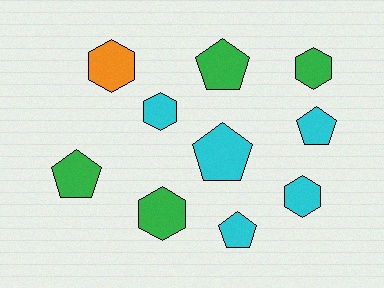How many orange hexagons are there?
There is 1 orange hexagon.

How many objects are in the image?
There are 10 objects.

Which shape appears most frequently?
Pentagon, with 5 objects.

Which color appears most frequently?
Cyan, with 5 objects.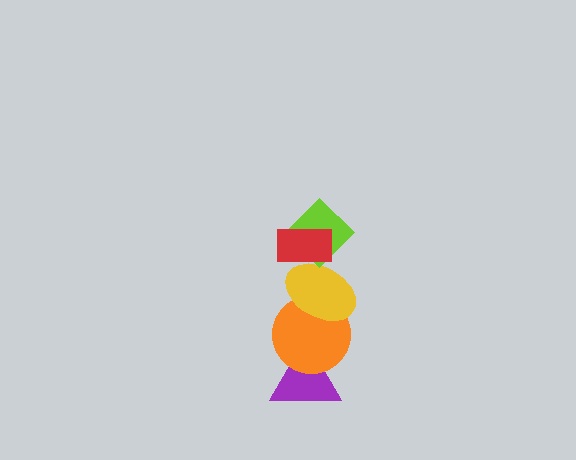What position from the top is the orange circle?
The orange circle is 4th from the top.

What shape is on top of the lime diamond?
The red rectangle is on top of the lime diamond.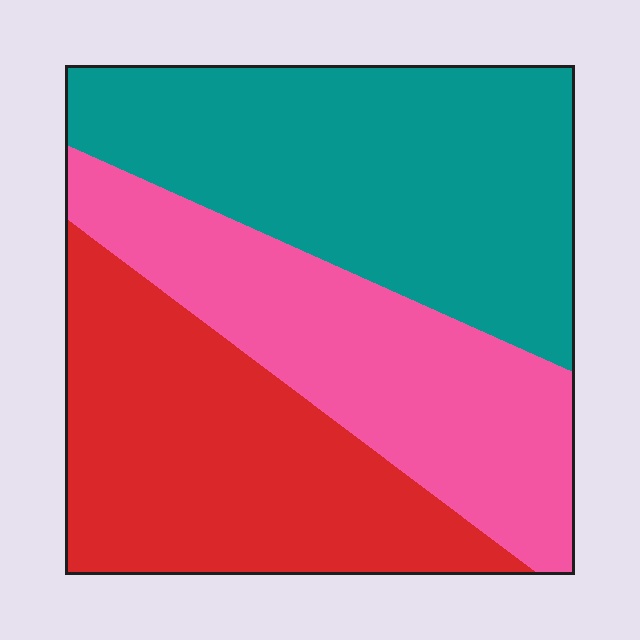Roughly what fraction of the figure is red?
Red takes up about one third (1/3) of the figure.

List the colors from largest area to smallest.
From largest to smallest: teal, red, pink.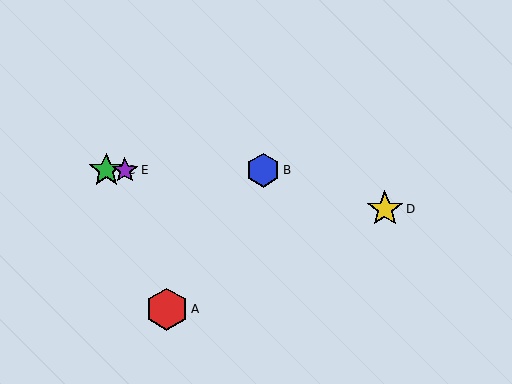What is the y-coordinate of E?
Object E is at y≈170.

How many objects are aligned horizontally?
3 objects (B, C, E) are aligned horizontally.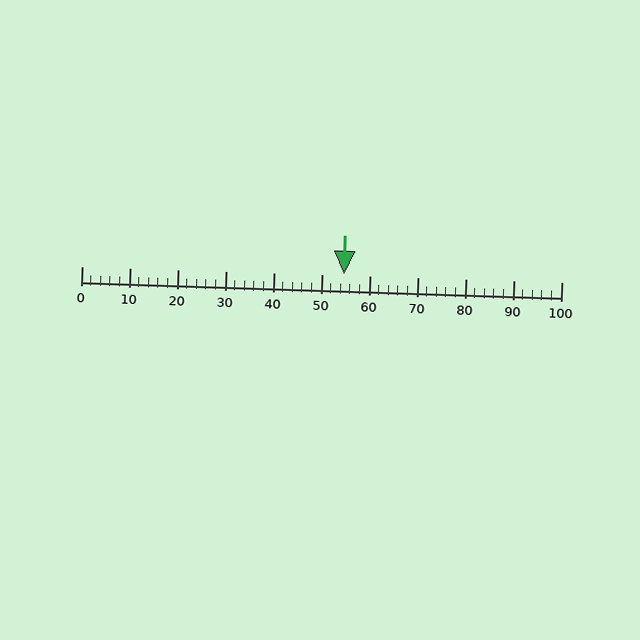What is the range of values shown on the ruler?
The ruler shows values from 0 to 100.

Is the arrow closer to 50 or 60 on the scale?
The arrow is closer to 50.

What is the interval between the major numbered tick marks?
The major tick marks are spaced 10 units apart.